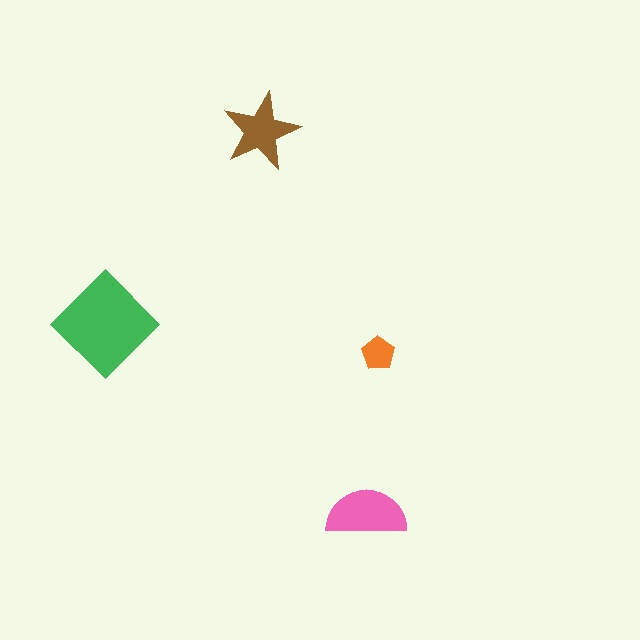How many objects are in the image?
There are 4 objects in the image.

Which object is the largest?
The green diamond.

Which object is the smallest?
The orange pentagon.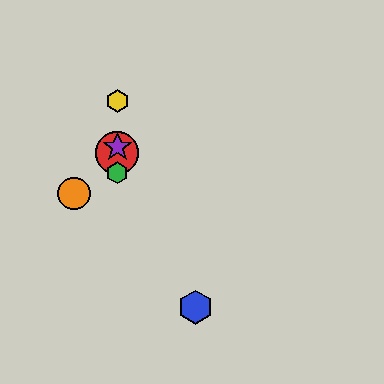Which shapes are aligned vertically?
The red circle, the green hexagon, the yellow hexagon, the purple star are aligned vertically.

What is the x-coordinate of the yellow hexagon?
The yellow hexagon is at x≈117.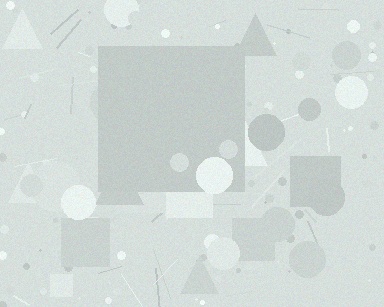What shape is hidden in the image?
A square is hidden in the image.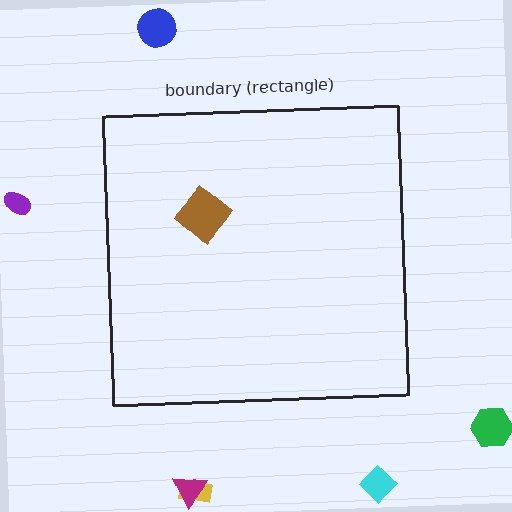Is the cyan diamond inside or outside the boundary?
Outside.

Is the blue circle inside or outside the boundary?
Outside.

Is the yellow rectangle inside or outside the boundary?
Outside.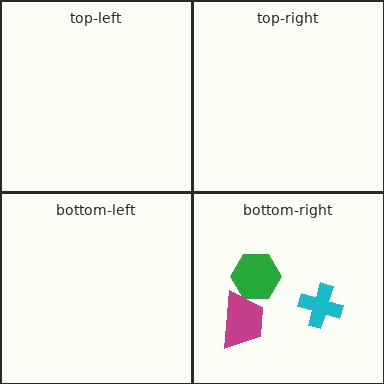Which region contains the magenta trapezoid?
The bottom-right region.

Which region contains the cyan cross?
The bottom-right region.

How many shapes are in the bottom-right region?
3.